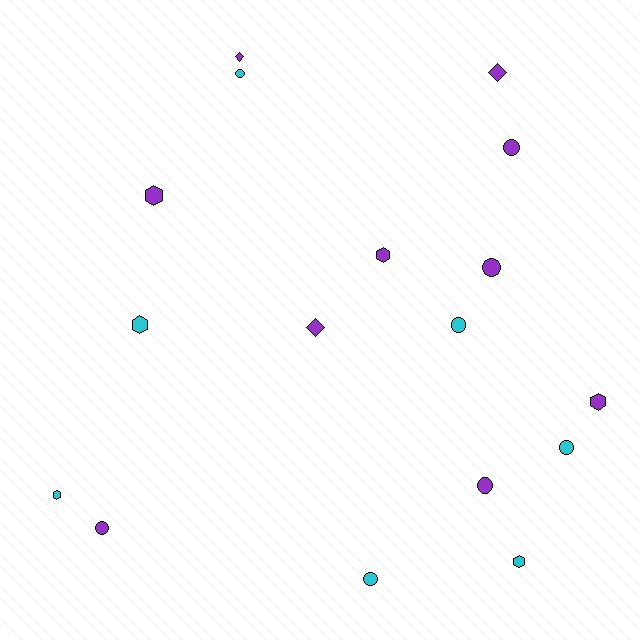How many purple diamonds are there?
There are 3 purple diamonds.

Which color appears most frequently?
Purple, with 10 objects.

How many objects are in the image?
There are 17 objects.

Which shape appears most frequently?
Circle, with 8 objects.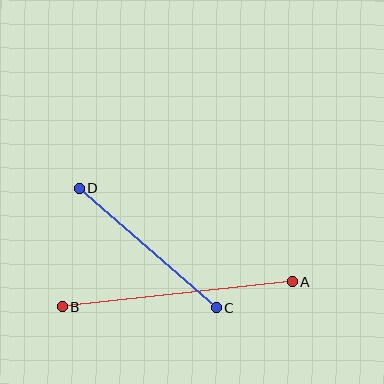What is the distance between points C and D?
The distance is approximately 182 pixels.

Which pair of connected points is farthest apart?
Points A and B are farthest apart.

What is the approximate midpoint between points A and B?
The midpoint is at approximately (177, 294) pixels.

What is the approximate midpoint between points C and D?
The midpoint is at approximately (147, 248) pixels.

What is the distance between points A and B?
The distance is approximately 231 pixels.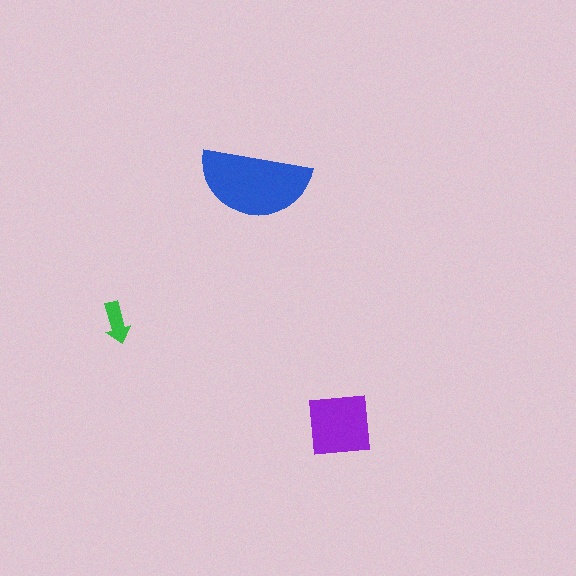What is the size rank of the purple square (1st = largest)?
2nd.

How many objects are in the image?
There are 3 objects in the image.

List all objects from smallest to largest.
The green arrow, the purple square, the blue semicircle.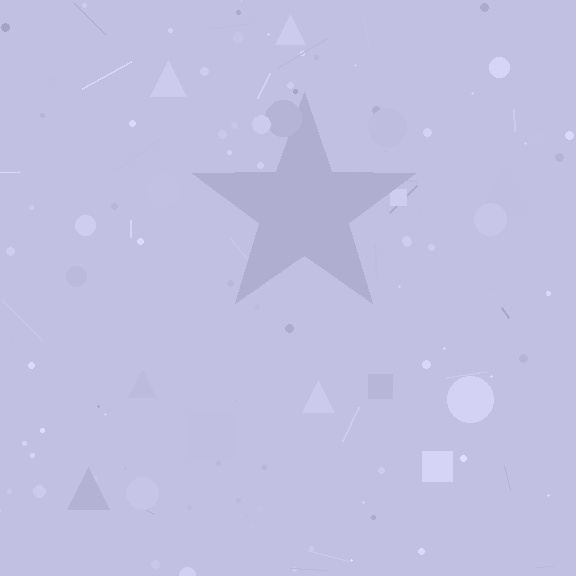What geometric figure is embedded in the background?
A star is embedded in the background.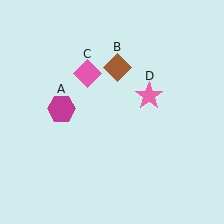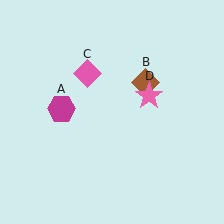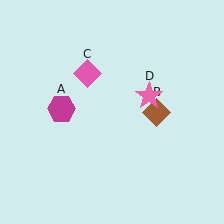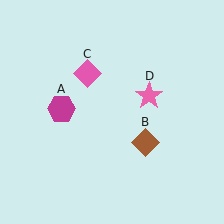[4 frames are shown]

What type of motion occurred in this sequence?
The brown diamond (object B) rotated clockwise around the center of the scene.